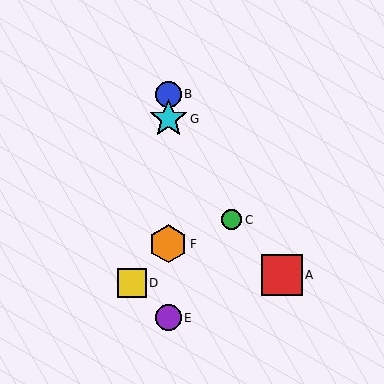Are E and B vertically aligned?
Yes, both are at x≈168.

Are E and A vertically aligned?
No, E is at x≈168 and A is at x≈282.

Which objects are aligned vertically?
Objects B, E, F, G are aligned vertically.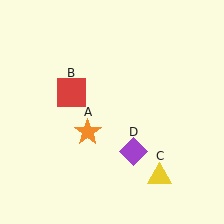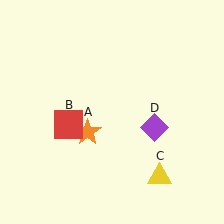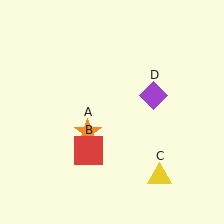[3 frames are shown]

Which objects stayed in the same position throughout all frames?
Orange star (object A) and yellow triangle (object C) remained stationary.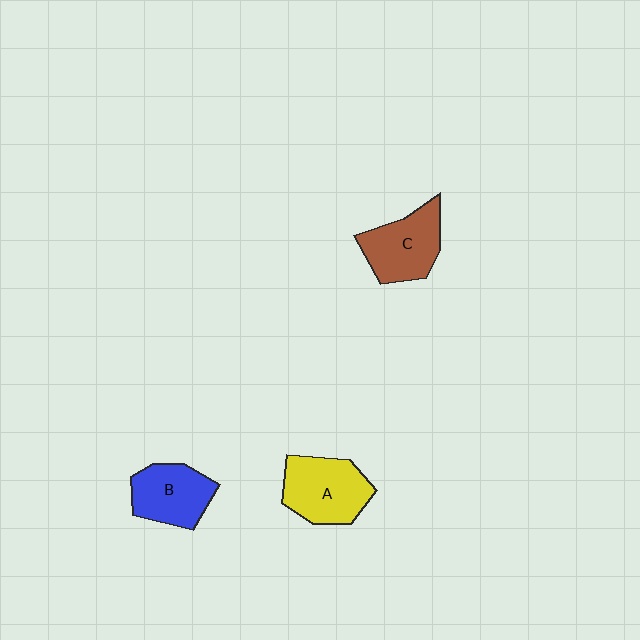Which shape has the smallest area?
Shape B (blue).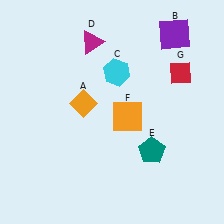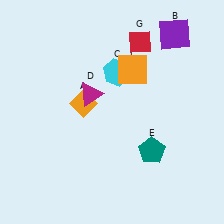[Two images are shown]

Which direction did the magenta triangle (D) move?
The magenta triangle (D) moved down.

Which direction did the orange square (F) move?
The orange square (F) moved up.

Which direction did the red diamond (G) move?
The red diamond (G) moved left.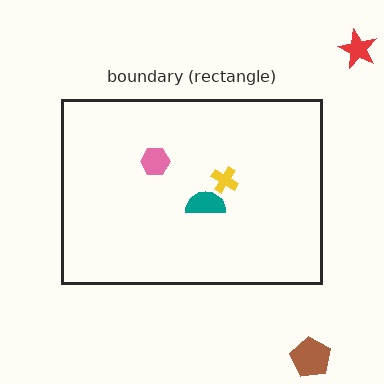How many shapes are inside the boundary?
3 inside, 2 outside.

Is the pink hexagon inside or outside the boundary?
Inside.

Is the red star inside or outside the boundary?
Outside.